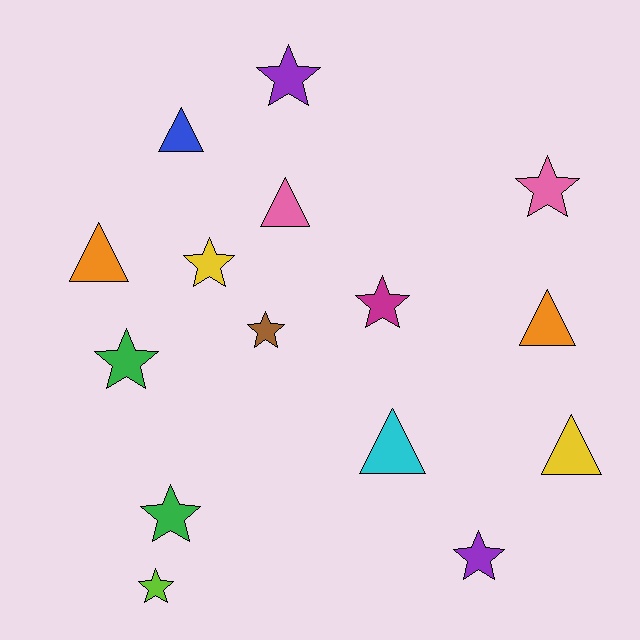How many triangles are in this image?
There are 6 triangles.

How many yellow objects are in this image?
There are 2 yellow objects.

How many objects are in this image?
There are 15 objects.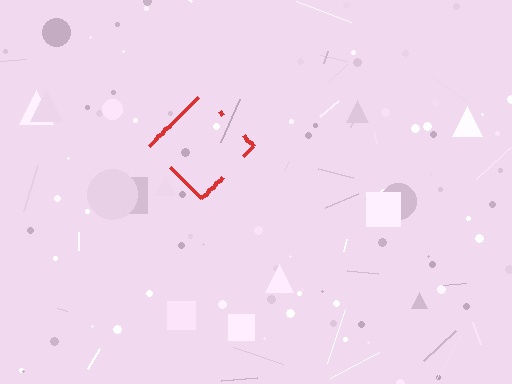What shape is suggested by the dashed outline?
The dashed outline suggests a diamond.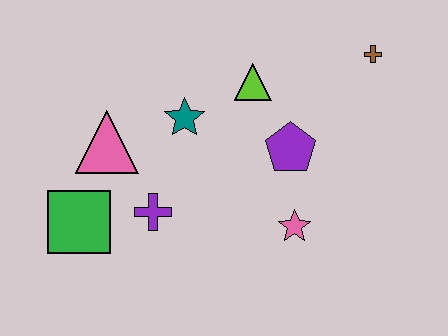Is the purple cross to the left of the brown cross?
Yes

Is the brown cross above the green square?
Yes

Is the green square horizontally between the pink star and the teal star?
No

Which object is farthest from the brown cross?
The green square is farthest from the brown cross.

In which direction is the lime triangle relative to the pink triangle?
The lime triangle is to the right of the pink triangle.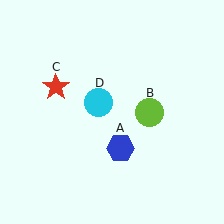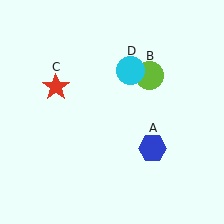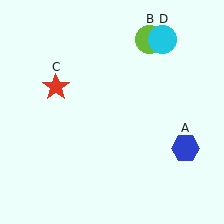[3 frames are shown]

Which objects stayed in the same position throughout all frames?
Red star (object C) remained stationary.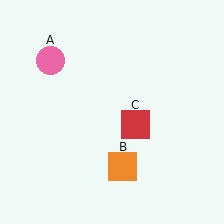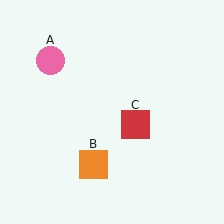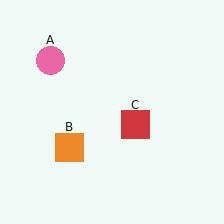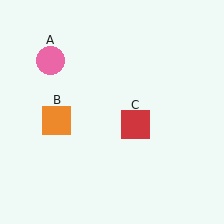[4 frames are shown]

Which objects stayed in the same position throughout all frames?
Pink circle (object A) and red square (object C) remained stationary.